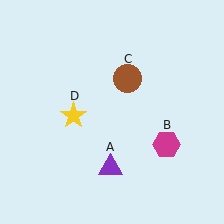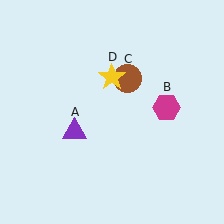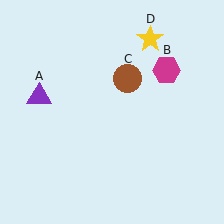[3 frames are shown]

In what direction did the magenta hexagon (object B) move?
The magenta hexagon (object B) moved up.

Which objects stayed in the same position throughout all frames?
Brown circle (object C) remained stationary.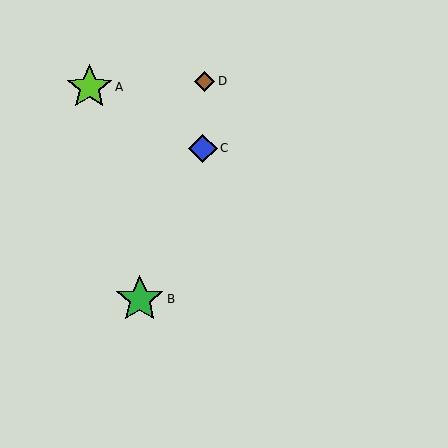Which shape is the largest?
The green star (labeled B) is the largest.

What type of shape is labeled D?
Shape D is a brown diamond.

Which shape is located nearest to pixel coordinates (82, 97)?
The lime star (labeled A) at (89, 87) is nearest to that location.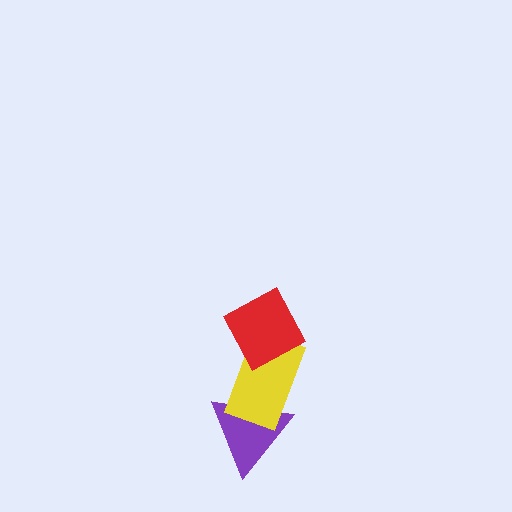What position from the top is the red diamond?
The red diamond is 1st from the top.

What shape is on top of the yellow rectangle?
The red diamond is on top of the yellow rectangle.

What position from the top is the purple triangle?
The purple triangle is 3rd from the top.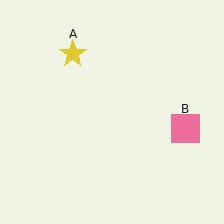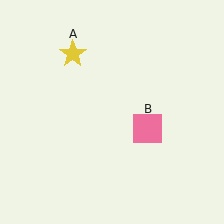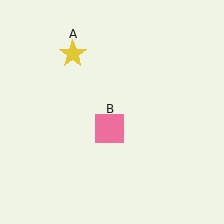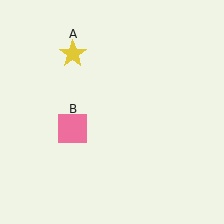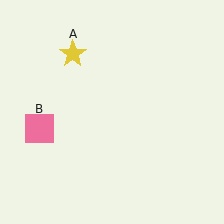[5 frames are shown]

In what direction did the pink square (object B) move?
The pink square (object B) moved left.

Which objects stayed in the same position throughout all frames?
Yellow star (object A) remained stationary.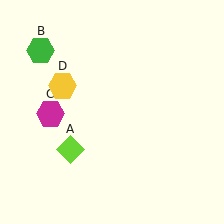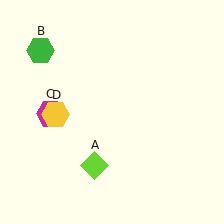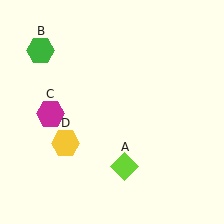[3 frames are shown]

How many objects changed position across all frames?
2 objects changed position: lime diamond (object A), yellow hexagon (object D).